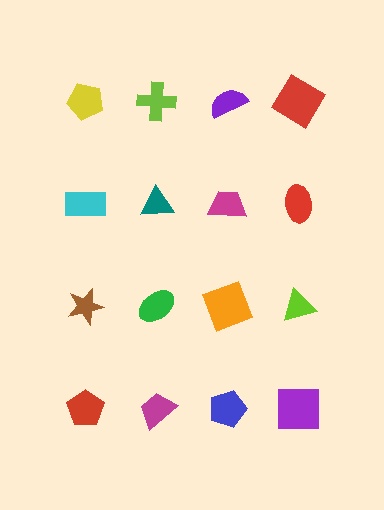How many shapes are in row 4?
4 shapes.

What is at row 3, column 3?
An orange square.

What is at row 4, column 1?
A red pentagon.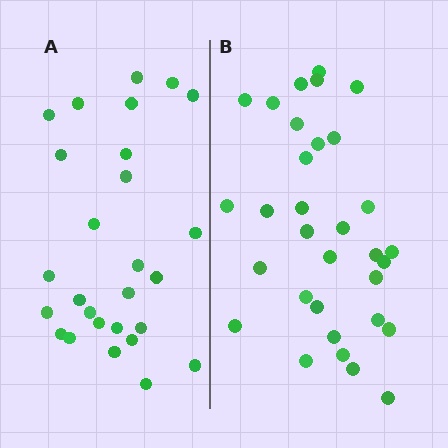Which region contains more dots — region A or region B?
Region B (the right region) has more dots.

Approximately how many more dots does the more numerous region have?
Region B has about 5 more dots than region A.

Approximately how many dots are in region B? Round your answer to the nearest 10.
About 30 dots. (The exact count is 32, which rounds to 30.)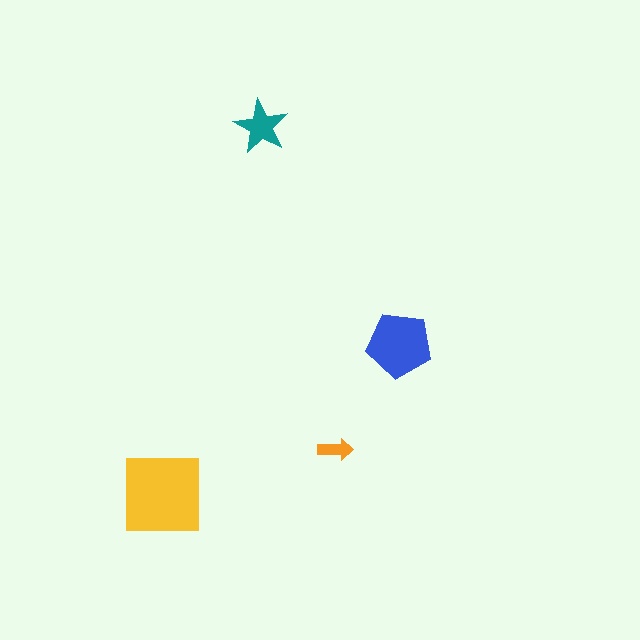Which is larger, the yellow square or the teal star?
The yellow square.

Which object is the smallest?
The orange arrow.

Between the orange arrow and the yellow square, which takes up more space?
The yellow square.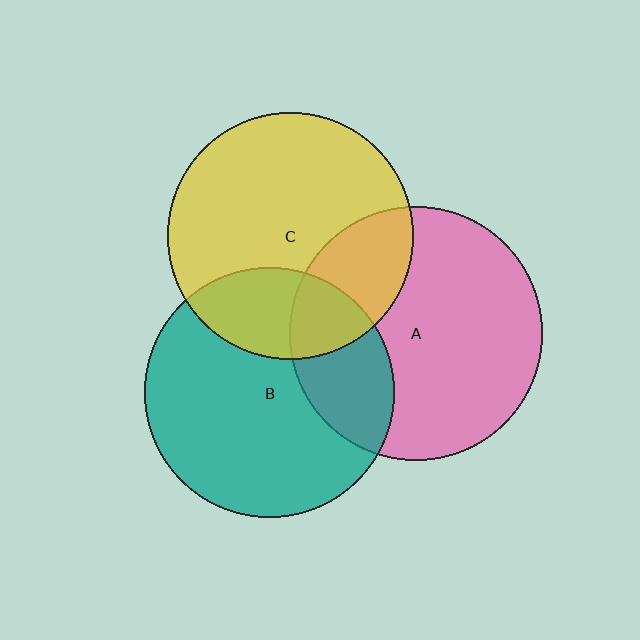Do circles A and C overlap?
Yes.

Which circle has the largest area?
Circle A (pink).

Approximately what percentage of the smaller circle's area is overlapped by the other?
Approximately 25%.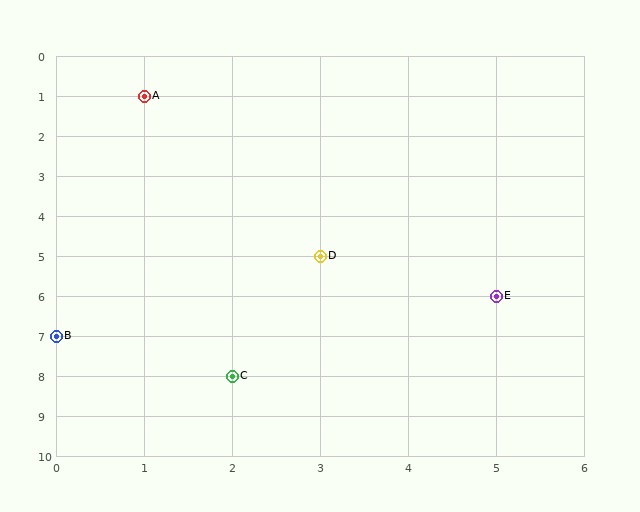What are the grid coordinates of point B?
Point B is at grid coordinates (0, 7).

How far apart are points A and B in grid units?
Points A and B are 1 column and 6 rows apart (about 6.1 grid units diagonally).